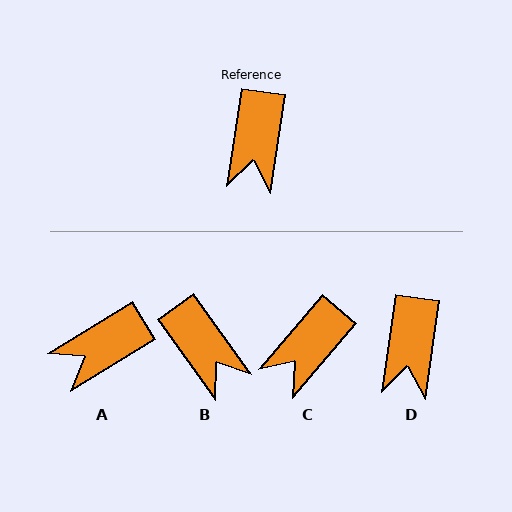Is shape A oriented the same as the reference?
No, it is off by about 50 degrees.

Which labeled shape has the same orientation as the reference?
D.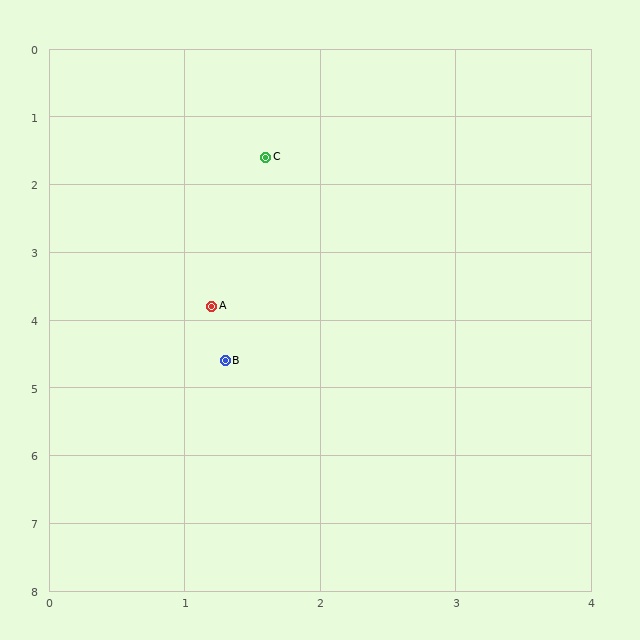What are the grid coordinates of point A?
Point A is at approximately (1.2, 3.8).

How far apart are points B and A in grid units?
Points B and A are about 0.8 grid units apart.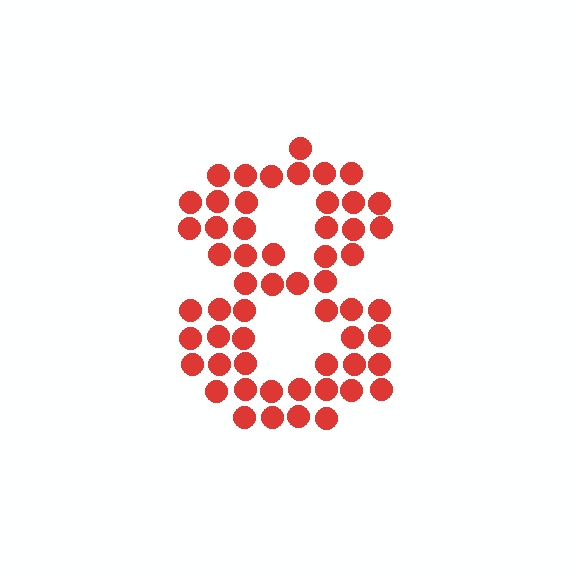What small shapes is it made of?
It is made of small circles.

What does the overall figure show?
The overall figure shows the digit 8.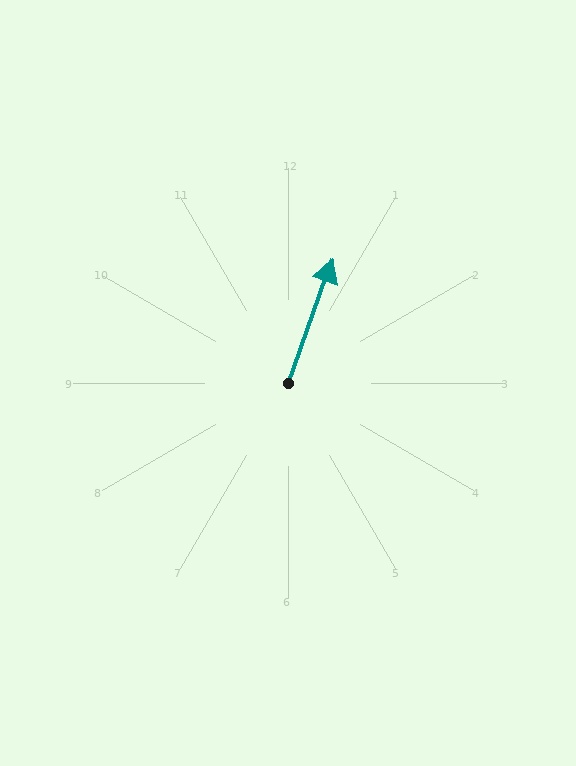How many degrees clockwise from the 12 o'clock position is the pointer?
Approximately 20 degrees.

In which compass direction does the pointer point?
North.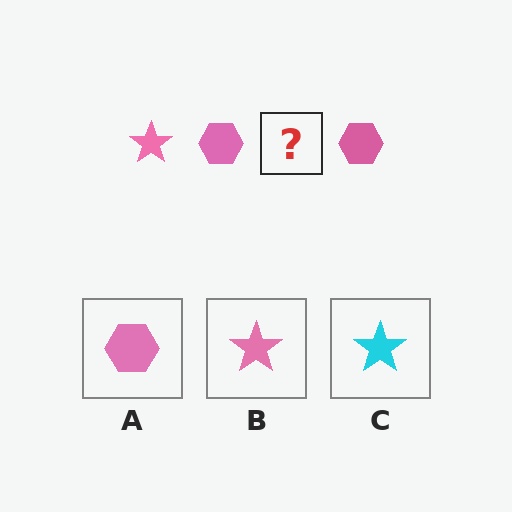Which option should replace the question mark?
Option B.